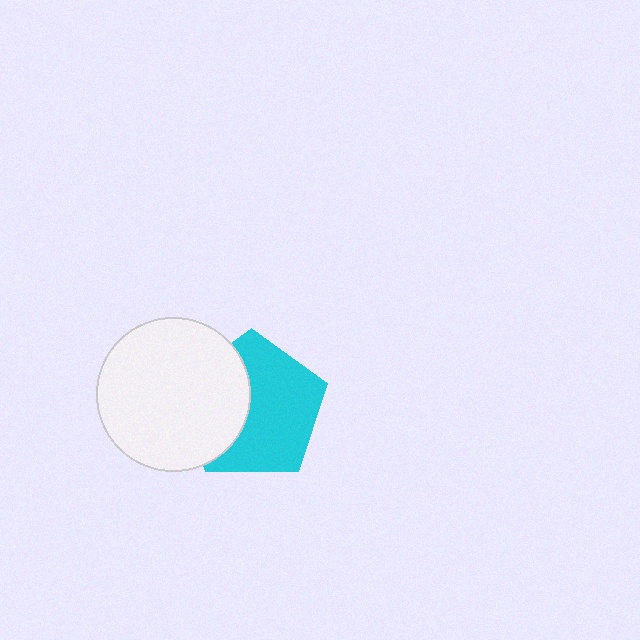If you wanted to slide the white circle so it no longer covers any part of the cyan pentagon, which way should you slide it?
Slide it left — that is the most direct way to separate the two shapes.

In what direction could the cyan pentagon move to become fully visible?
The cyan pentagon could move right. That would shift it out from behind the white circle entirely.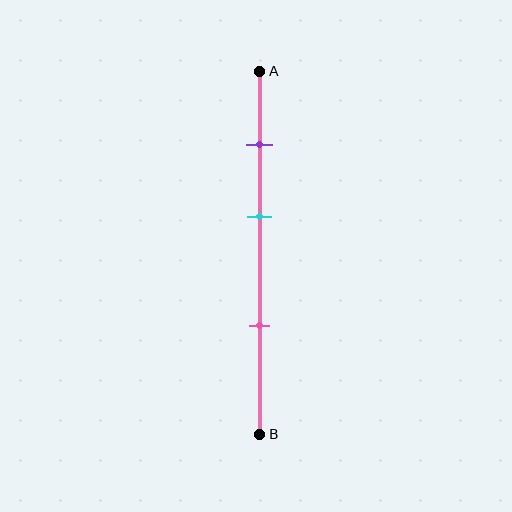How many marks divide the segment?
There are 3 marks dividing the segment.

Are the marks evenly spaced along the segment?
Yes, the marks are approximately evenly spaced.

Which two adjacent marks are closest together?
The purple and cyan marks are the closest adjacent pair.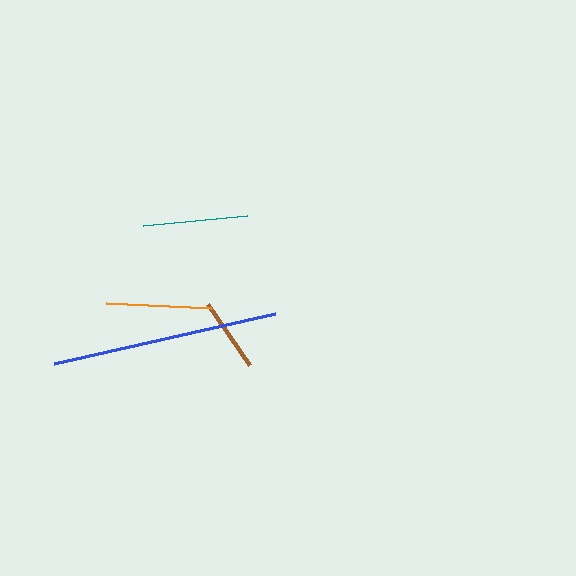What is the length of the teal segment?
The teal segment is approximately 105 pixels long.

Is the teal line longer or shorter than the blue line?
The blue line is longer than the teal line.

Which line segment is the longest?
The blue line is the longest at approximately 227 pixels.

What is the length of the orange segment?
The orange segment is approximately 106 pixels long.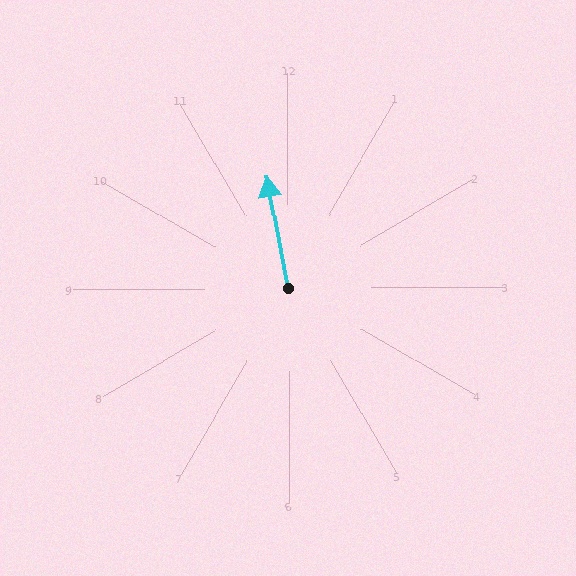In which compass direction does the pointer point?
North.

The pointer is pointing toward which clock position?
Roughly 12 o'clock.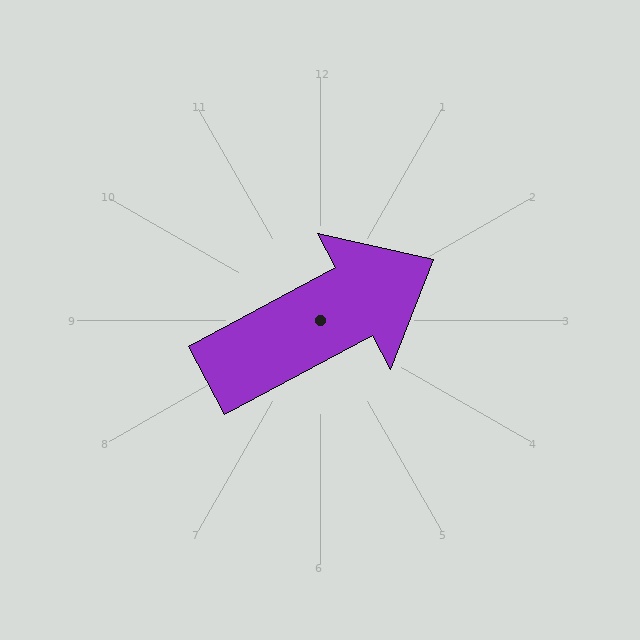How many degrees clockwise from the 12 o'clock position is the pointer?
Approximately 62 degrees.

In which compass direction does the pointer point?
Northeast.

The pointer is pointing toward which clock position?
Roughly 2 o'clock.